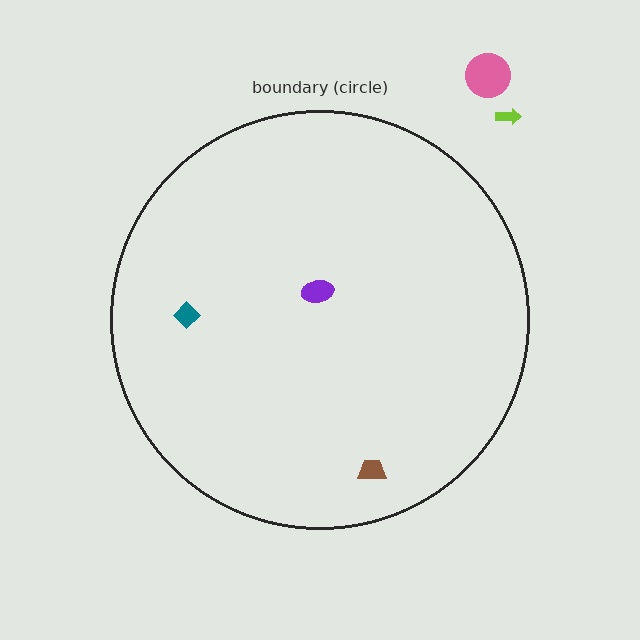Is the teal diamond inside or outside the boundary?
Inside.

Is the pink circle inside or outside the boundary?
Outside.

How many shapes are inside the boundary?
3 inside, 2 outside.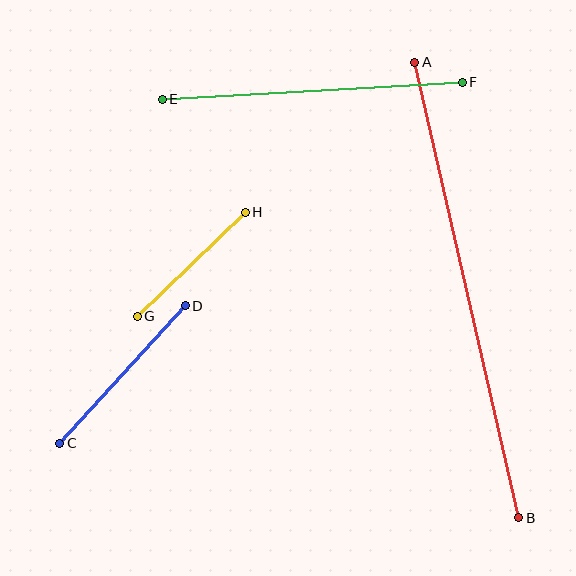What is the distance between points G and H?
The distance is approximately 150 pixels.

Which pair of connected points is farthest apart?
Points A and B are farthest apart.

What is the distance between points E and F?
The distance is approximately 301 pixels.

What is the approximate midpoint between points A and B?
The midpoint is at approximately (467, 290) pixels.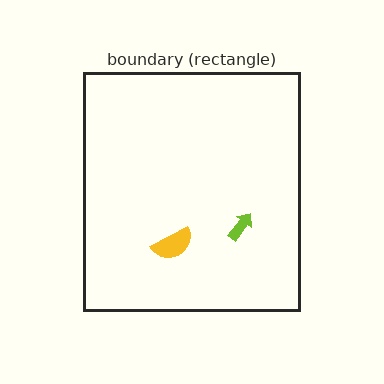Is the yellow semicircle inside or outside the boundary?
Inside.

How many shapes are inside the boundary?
2 inside, 0 outside.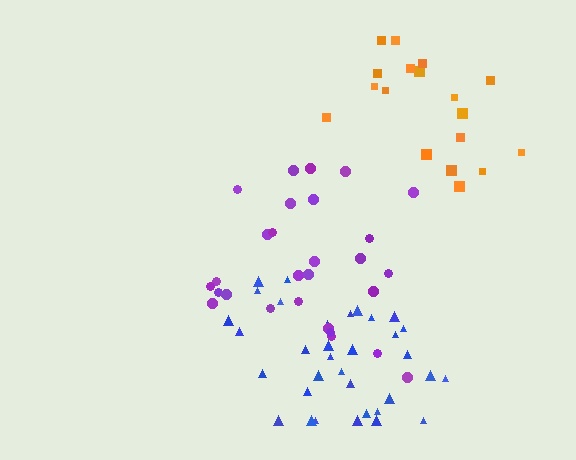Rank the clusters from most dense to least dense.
blue, purple, orange.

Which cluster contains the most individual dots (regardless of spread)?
Blue (34).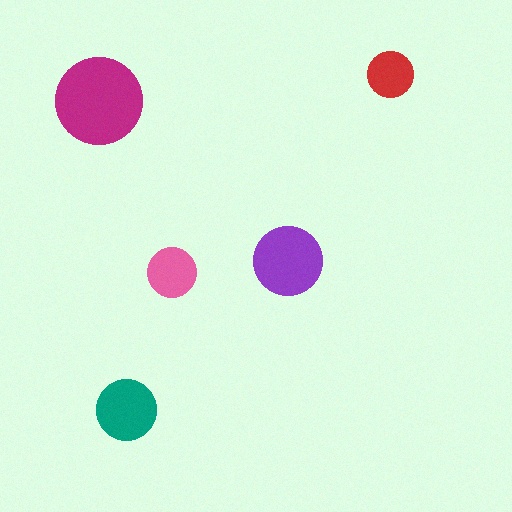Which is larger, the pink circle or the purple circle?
The purple one.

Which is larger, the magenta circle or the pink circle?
The magenta one.